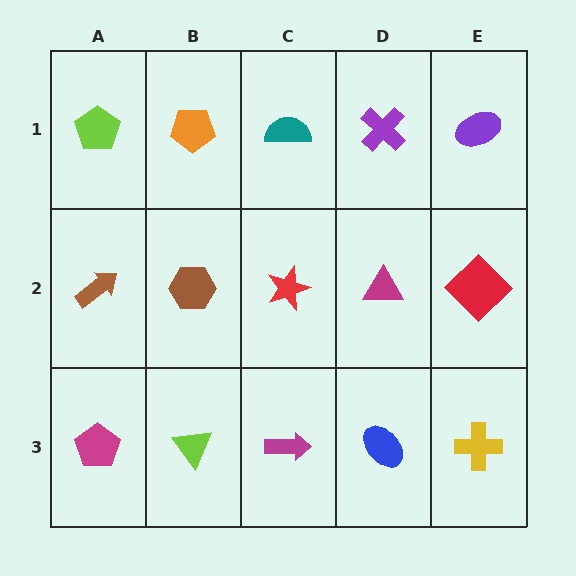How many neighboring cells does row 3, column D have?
3.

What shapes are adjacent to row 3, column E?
A red diamond (row 2, column E), a blue ellipse (row 3, column D).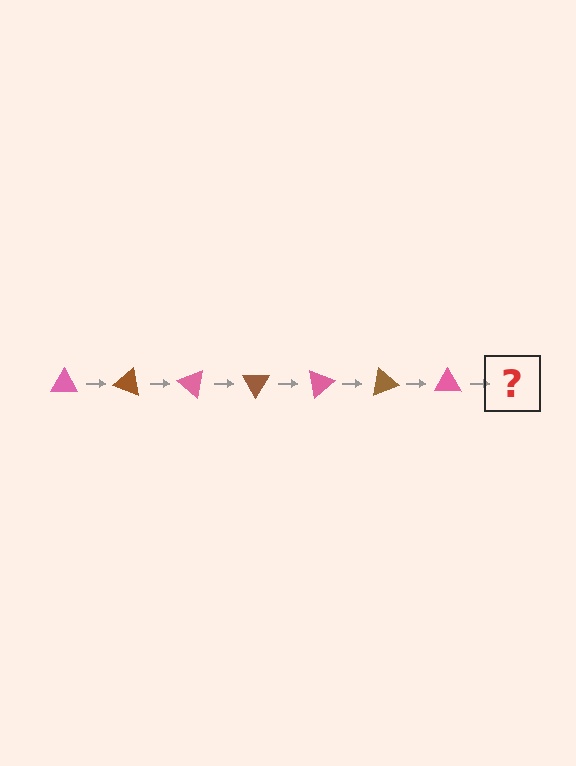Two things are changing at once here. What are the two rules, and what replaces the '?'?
The two rules are that it rotates 20 degrees each step and the color cycles through pink and brown. The '?' should be a brown triangle, rotated 140 degrees from the start.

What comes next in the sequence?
The next element should be a brown triangle, rotated 140 degrees from the start.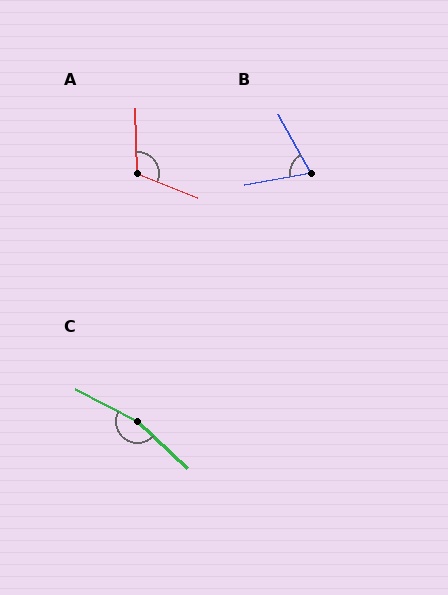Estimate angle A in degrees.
Approximately 112 degrees.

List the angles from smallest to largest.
B (71°), A (112°), C (165°).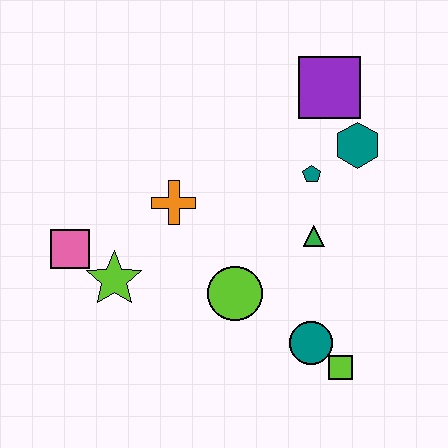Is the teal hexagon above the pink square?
Yes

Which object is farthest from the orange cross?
The lime square is farthest from the orange cross.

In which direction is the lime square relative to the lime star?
The lime square is to the right of the lime star.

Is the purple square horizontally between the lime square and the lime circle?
Yes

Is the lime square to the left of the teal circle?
No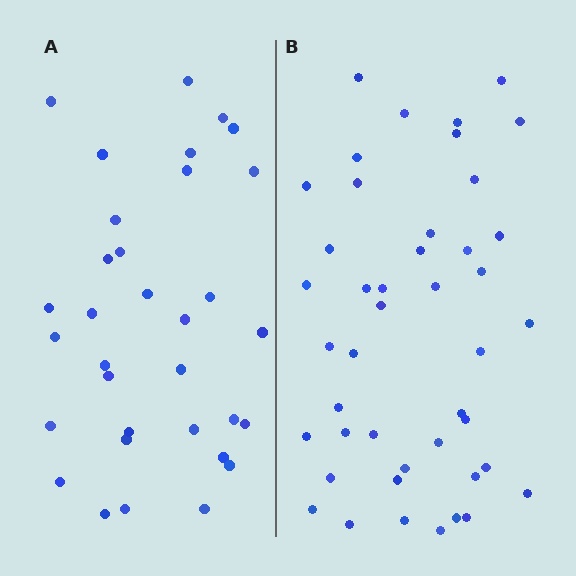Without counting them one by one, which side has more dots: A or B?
Region B (the right region) has more dots.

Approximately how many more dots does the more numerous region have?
Region B has roughly 12 or so more dots than region A.